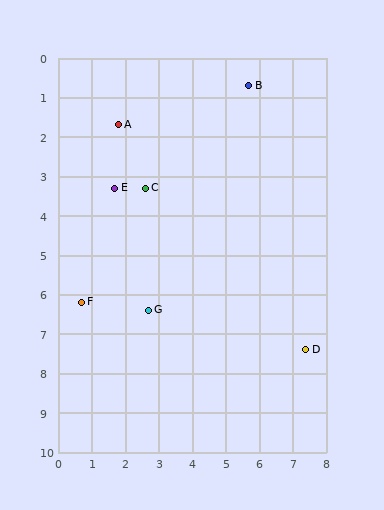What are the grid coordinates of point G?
Point G is at approximately (2.7, 6.4).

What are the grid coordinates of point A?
Point A is at approximately (1.8, 1.7).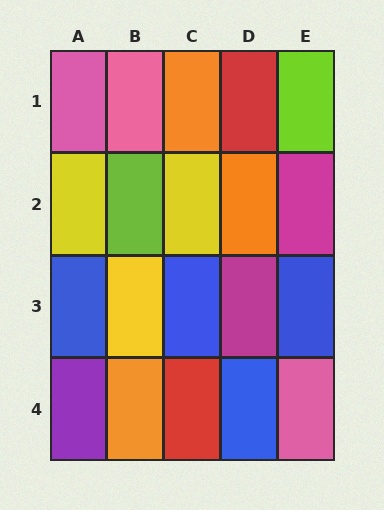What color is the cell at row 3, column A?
Blue.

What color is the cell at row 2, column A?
Yellow.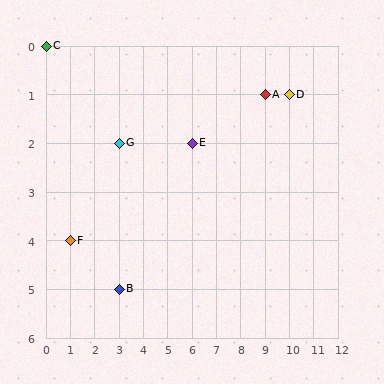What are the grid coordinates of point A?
Point A is at grid coordinates (9, 1).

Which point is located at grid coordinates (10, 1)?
Point D is at (10, 1).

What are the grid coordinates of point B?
Point B is at grid coordinates (3, 5).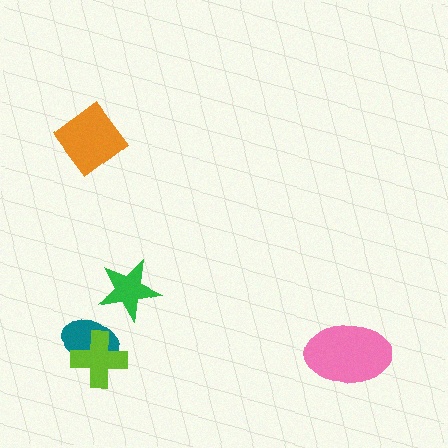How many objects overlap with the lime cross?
1 object overlaps with the lime cross.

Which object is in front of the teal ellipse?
The lime cross is in front of the teal ellipse.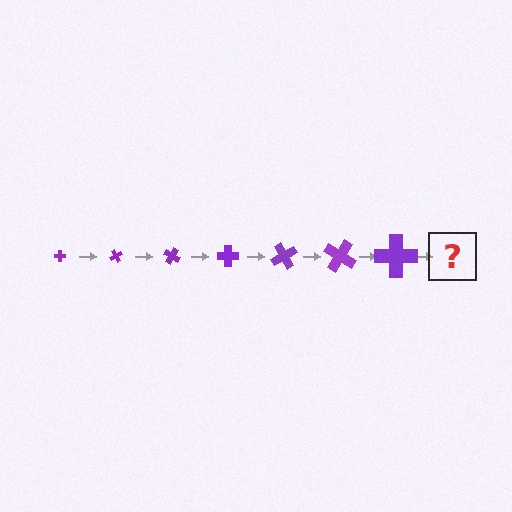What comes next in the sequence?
The next element should be a cross, larger than the previous one and rotated 420 degrees from the start.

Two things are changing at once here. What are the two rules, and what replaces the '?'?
The two rules are that the cross grows larger each step and it rotates 60 degrees each step. The '?' should be a cross, larger than the previous one and rotated 420 degrees from the start.